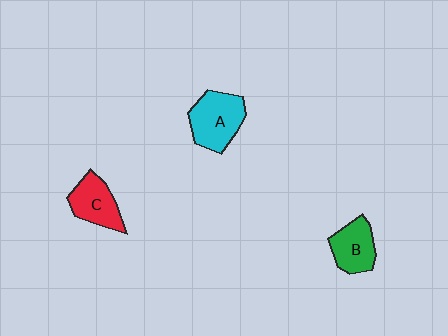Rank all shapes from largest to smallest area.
From largest to smallest: A (cyan), C (red), B (green).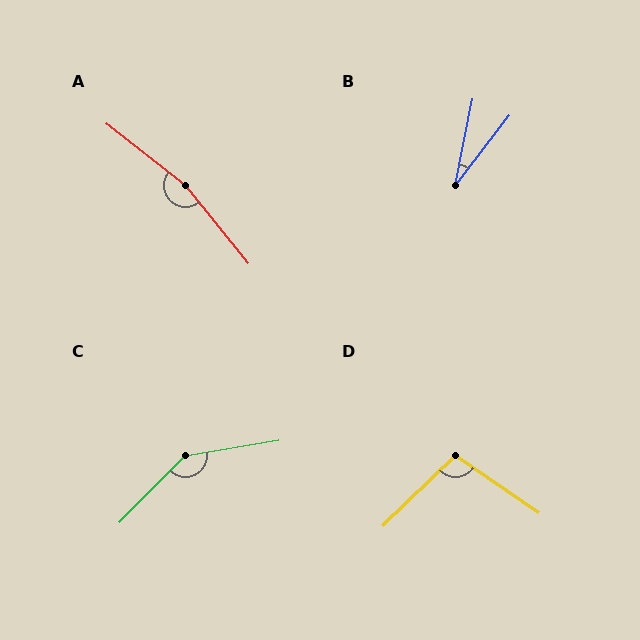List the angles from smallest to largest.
B (26°), D (101°), C (144°), A (167°).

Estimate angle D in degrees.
Approximately 101 degrees.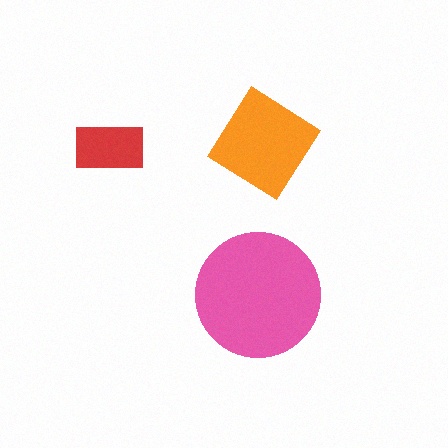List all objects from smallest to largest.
The red rectangle, the orange diamond, the pink circle.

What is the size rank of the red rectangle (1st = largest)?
3rd.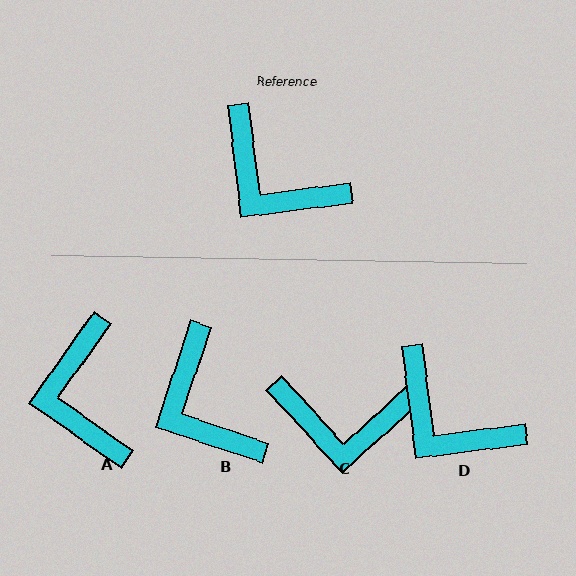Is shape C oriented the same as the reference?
No, it is off by about 35 degrees.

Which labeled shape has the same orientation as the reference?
D.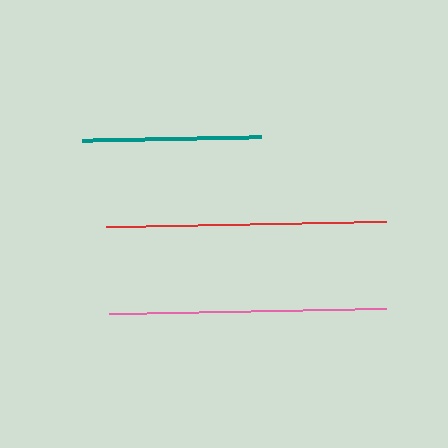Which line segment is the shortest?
The teal line is the shortest at approximately 179 pixels.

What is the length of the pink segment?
The pink segment is approximately 278 pixels long.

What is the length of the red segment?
The red segment is approximately 280 pixels long.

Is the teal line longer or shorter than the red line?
The red line is longer than the teal line.